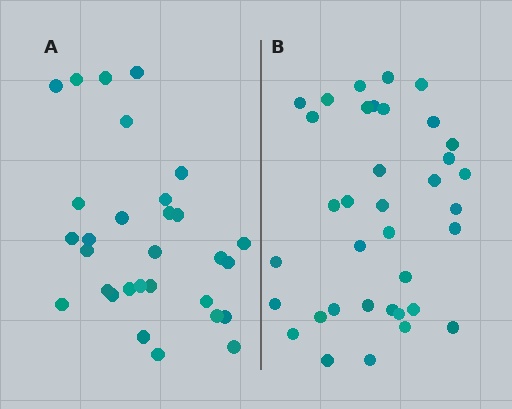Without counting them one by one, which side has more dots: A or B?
Region B (the right region) has more dots.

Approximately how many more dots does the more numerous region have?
Region B has about 6 more dots than region A.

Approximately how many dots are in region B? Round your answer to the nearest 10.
About 40 dots. (The exact count is 36, which rounds to 40.)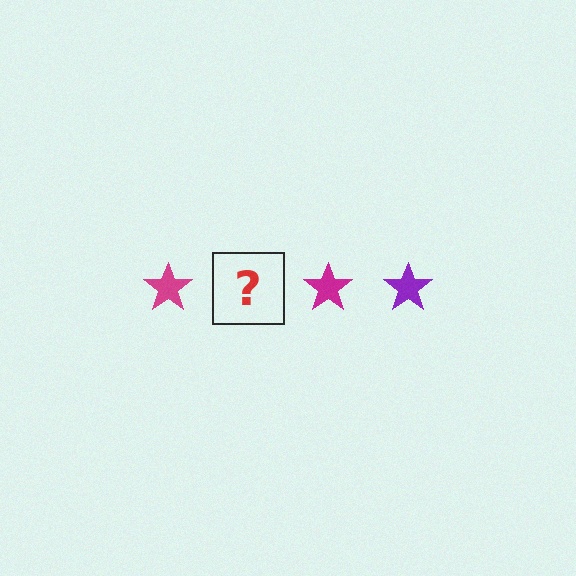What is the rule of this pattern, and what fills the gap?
The rule is that the pattern cycles through magenta, purple stars. The gap should be filled with a purple star.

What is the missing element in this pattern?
The missing element is a purple star.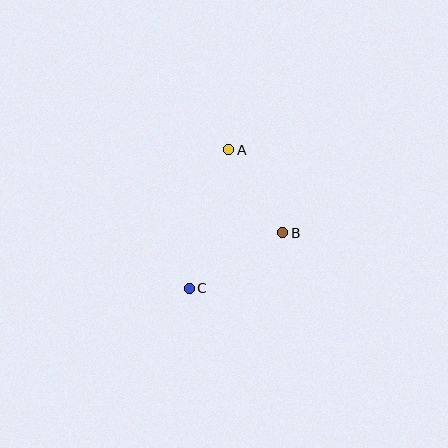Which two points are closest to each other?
Points A and B are closest to each other.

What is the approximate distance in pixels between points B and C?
The distance between B and C is approximately 108 pixels.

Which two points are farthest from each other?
Points A and C are farthest from each other.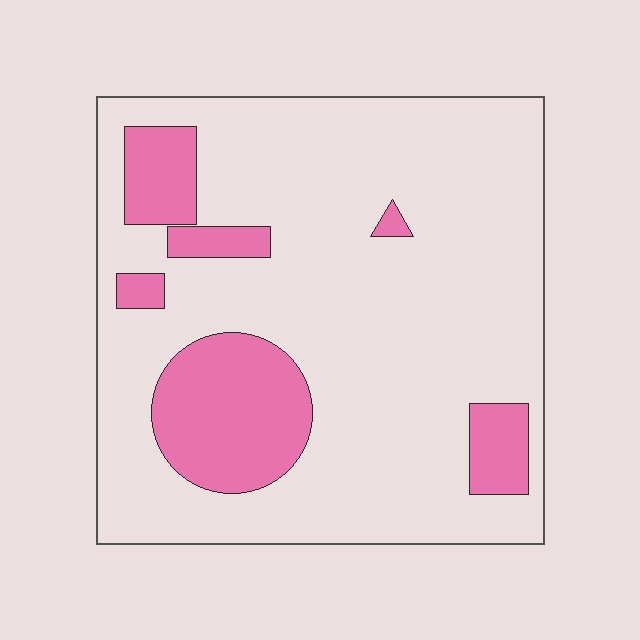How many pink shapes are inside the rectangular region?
6.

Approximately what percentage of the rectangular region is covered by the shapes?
Approximately 20%.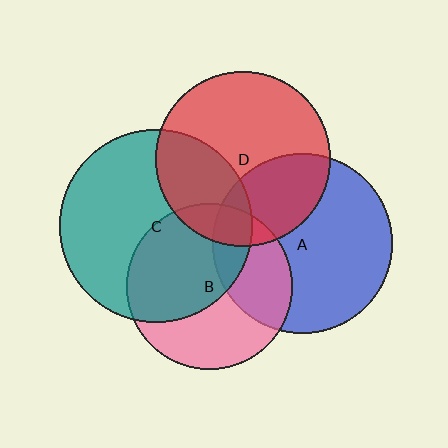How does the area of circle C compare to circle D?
Approximately 1.2 times.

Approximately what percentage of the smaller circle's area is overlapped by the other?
Approximately 50%.